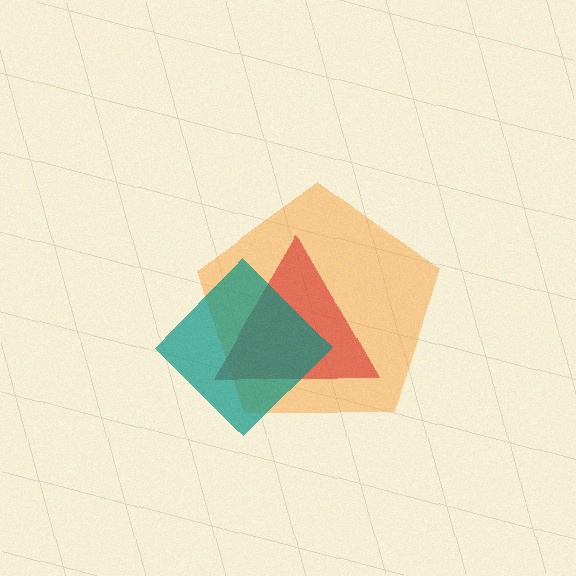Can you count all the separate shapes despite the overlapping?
Yes, there are 3 separate shapes.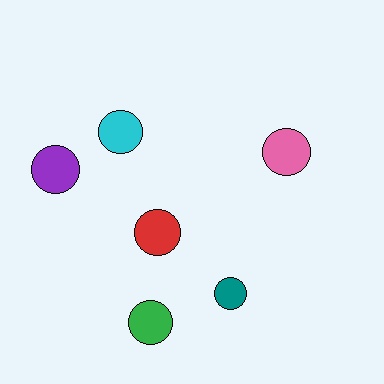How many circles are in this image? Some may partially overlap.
There are 6 circles.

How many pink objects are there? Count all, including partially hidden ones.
There is 1 pink object.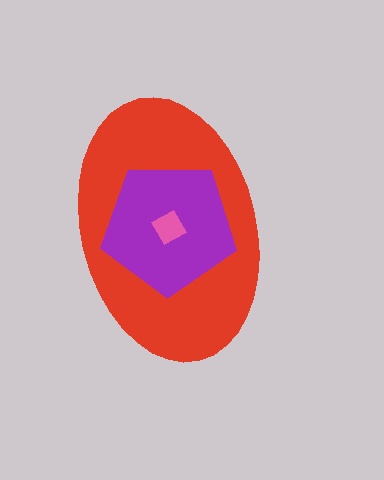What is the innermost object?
The pink diamond.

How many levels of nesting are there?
3.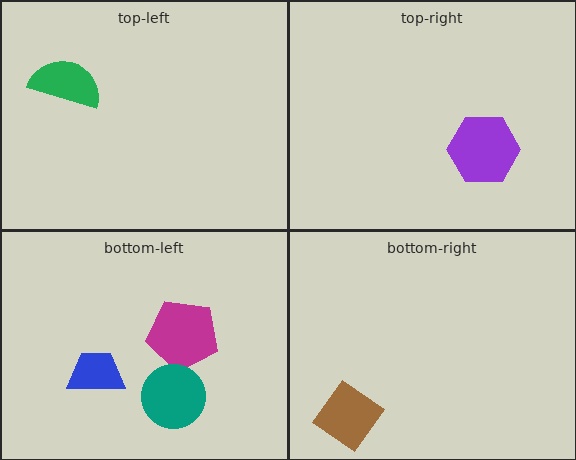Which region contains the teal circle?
The bottom-left region.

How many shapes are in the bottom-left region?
3.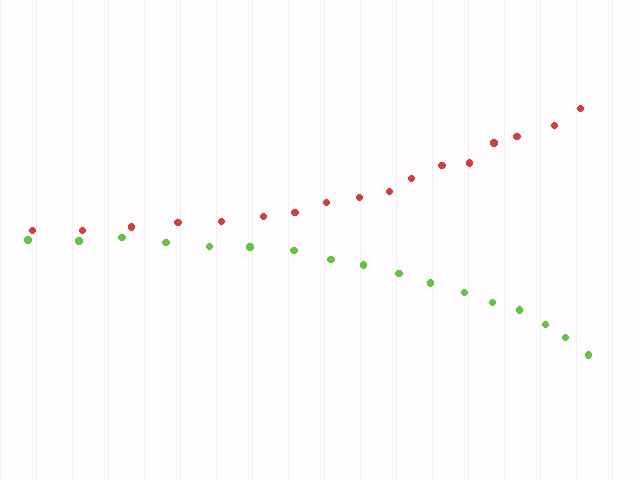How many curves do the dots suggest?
There are 2 distinct paths.